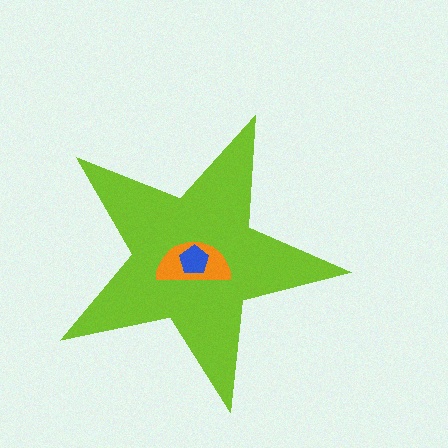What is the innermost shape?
The blue pentagon.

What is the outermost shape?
The lime star.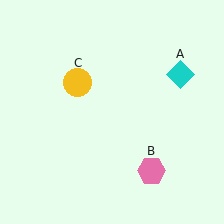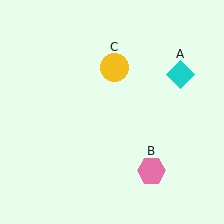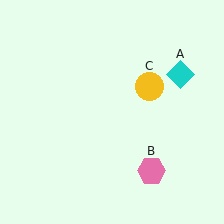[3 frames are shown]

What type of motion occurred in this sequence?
The yellow circle (object C) rotated clockwise around the center of the scene.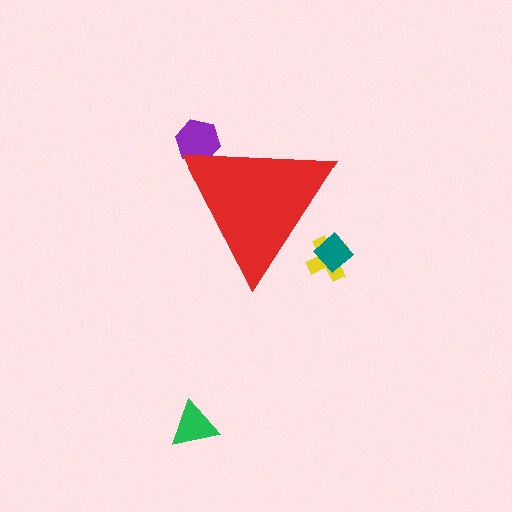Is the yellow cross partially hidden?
Yes, the yellow cross is partially hidden behind the red triangle.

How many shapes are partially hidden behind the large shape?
3 shapes are partially hidden.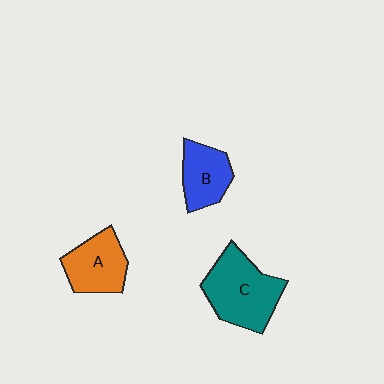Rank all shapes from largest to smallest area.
From largest to smallest: C (teal), A (orange), B (blue).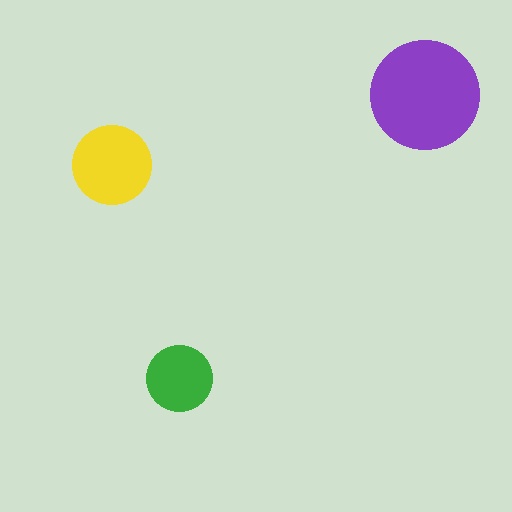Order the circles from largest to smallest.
the purple one, the yellow one, the green one.